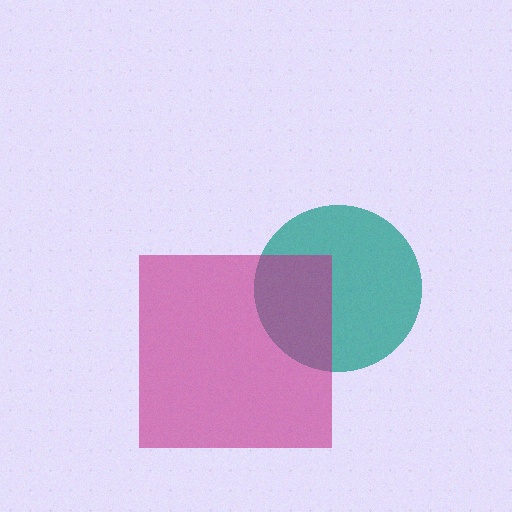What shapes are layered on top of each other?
The layered shapes are: a teal circle, a magenta square.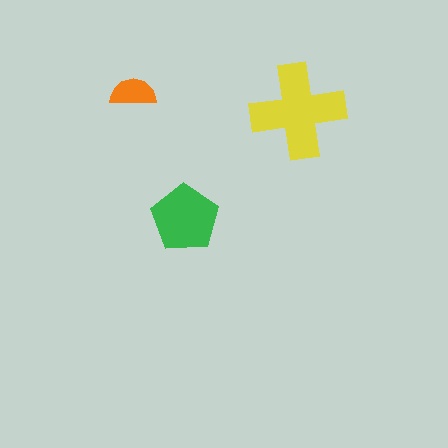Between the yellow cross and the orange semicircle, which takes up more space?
The yellow cross.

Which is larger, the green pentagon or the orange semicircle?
The green pentagon.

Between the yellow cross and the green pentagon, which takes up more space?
The yellow cross.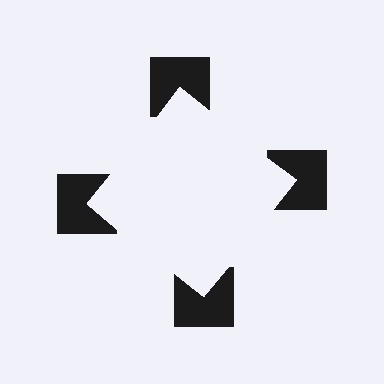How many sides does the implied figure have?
4 sides.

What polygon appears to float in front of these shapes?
An illusory square — its edges are inferred from the aligned wedge cuts in the notched squares, not physically drawn.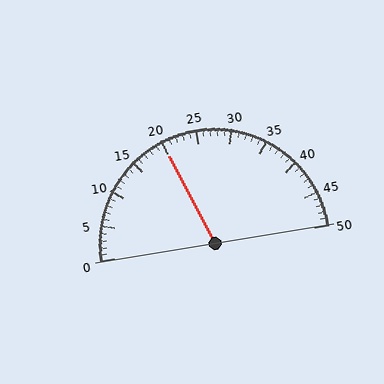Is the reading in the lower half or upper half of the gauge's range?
The reading is in the lower half of the range (0 to 50).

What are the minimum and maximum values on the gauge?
The gauge ranges from 0 to 50.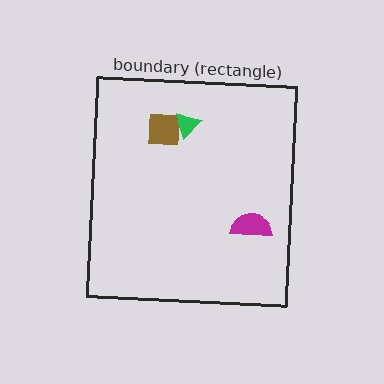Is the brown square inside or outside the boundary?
Inside.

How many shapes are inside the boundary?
3 inside, 0 outside.